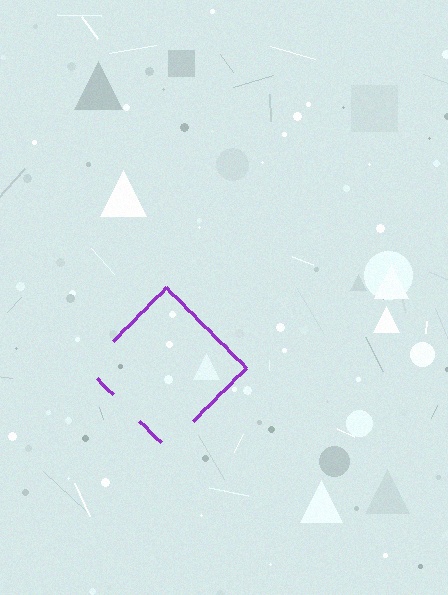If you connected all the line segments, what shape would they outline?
They would outline a diamond.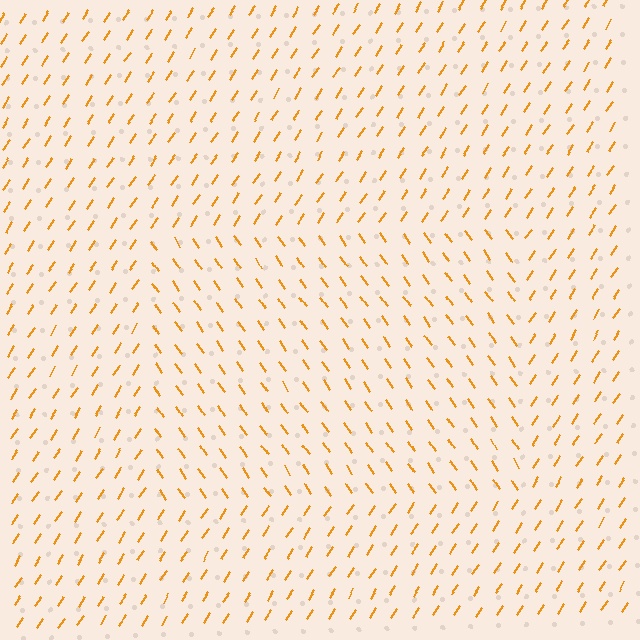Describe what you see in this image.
The image is filled with small orange line segments. A rectangle region in the image has lines oriented differently from the surrounding lines, creating a visible texture boundary.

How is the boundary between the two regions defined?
The boundary is defined purely by a change in line orientation (approximately 68 degrees difference). All lines are the same color and thickness.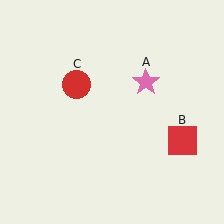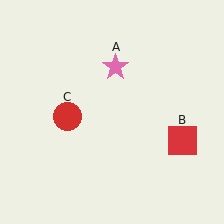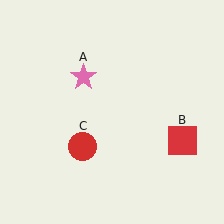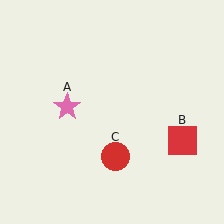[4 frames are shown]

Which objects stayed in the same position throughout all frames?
Red square (object B) remained stationary.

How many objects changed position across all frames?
2 objects changed position: pink star (object A), red circle (object C).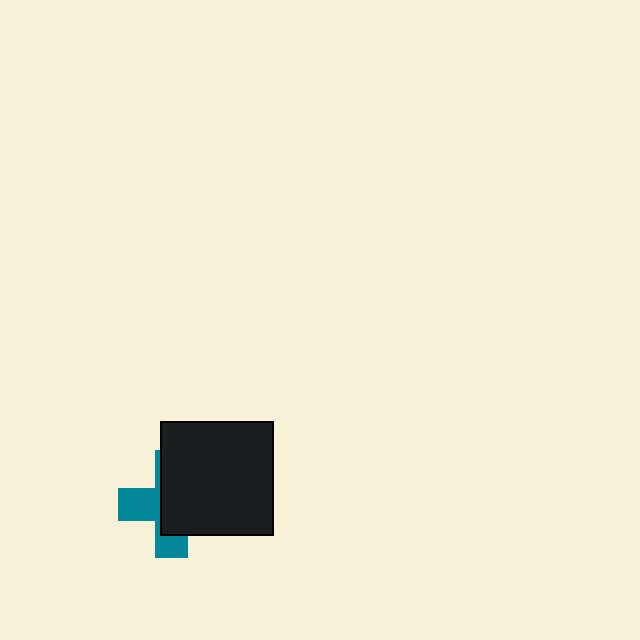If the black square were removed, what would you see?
You would see the complete teal cross.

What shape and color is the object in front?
The object in front is a black square.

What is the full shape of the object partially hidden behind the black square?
The partially hidden object is a teal cross.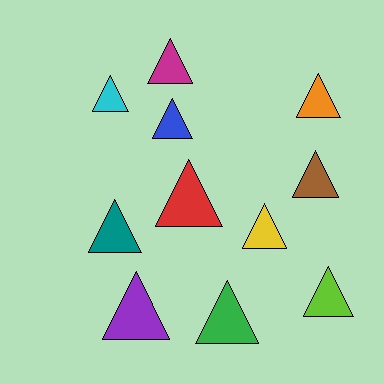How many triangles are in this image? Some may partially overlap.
There are 11 triangles.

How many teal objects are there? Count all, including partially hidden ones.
There is 1 teal object.